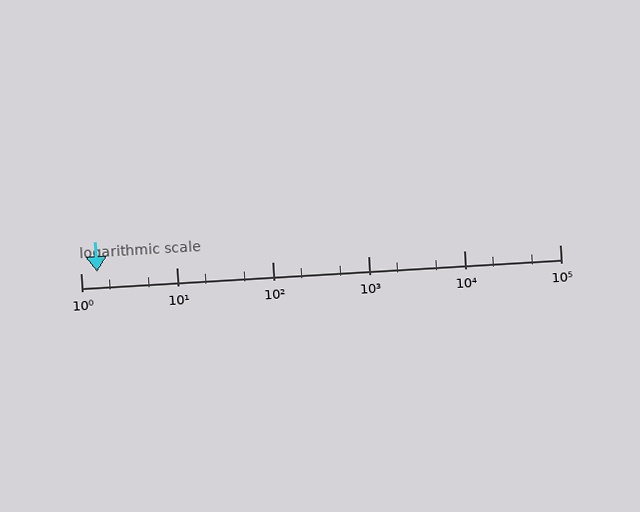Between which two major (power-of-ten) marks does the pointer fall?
The pointer is between 1 and 10.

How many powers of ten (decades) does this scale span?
The scale spans 5 decades, from 1 to 100000.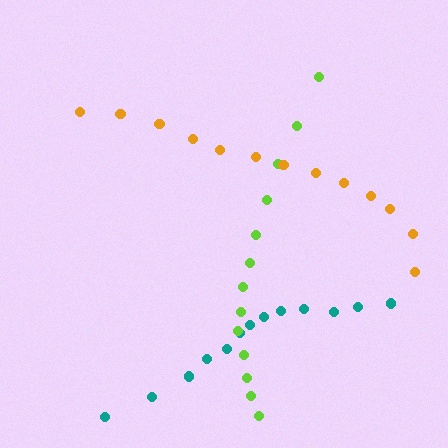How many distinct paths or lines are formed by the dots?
There are 3 distinct paths.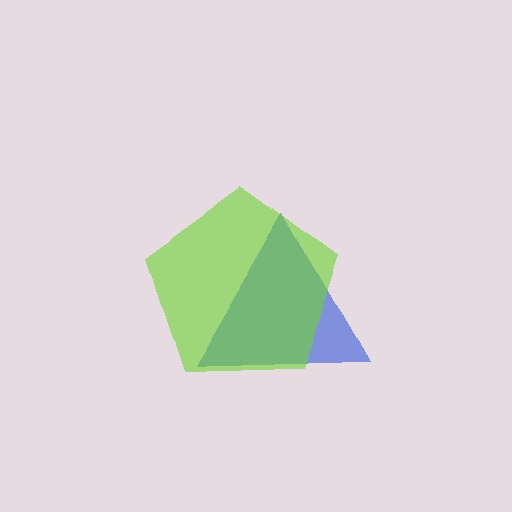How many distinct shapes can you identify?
There are 2 distinct shapes: a blue triangle, a lime pentagon.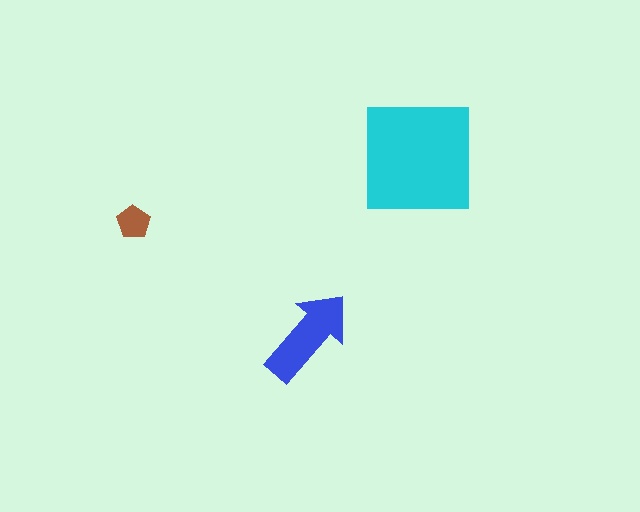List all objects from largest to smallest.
The cyan square, the blue arrow, the brown pentagon.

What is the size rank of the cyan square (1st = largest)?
1st.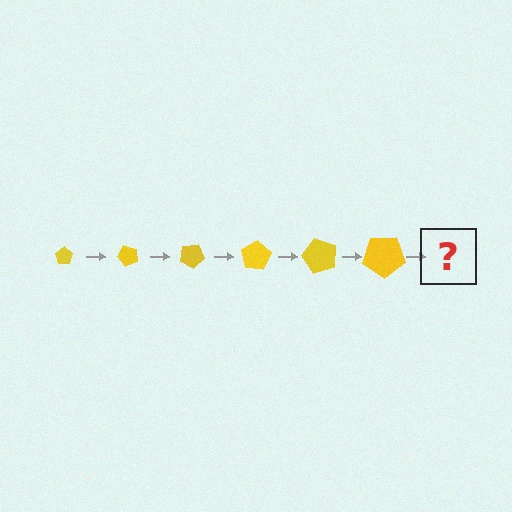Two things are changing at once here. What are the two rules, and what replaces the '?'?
The two rules are that the pentagon grows larger each step and it rotates 50 degrees each step. The '?' should be a pentagon, larger than the previous one and rotated 300 degrees from the start.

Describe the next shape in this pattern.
It should be a pentagon, larger than the previous one and rotated 300 degrees from the start.